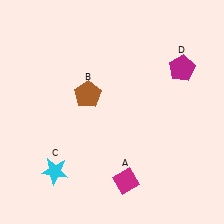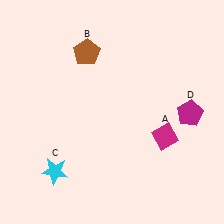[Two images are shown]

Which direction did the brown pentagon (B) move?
The brown pentagon (B) moved up.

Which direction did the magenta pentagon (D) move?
The magenta pentagon (D) moved down.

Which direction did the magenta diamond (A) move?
The magenta diamond (A) moved up.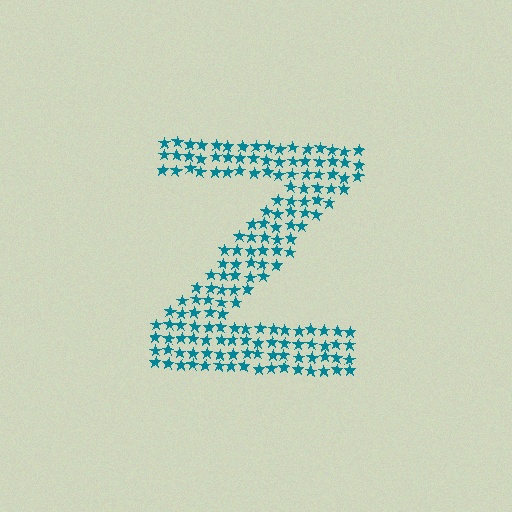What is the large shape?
The large shape is the letter Z.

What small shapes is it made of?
It is made of small stars.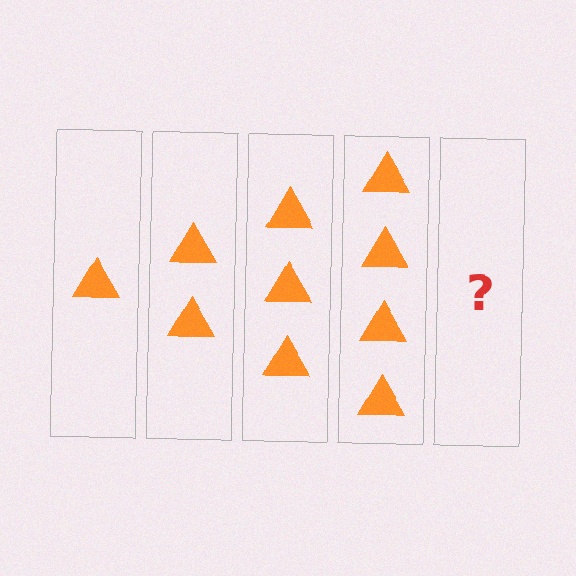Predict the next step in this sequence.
The next step is 5 triangles.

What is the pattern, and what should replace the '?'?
The pattern is that each step adds one more triangle. The '?' should be 5 triangles.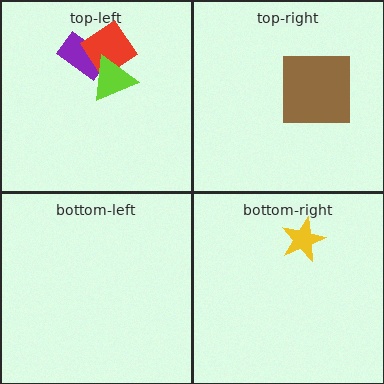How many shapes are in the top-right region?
1.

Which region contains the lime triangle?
The top-left region.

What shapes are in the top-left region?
The purple rectangle, the red diamond, the lime triangle.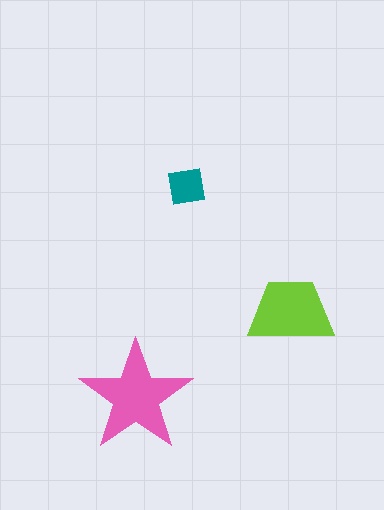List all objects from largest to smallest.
The pink star, the lime trapezoid, the teal square.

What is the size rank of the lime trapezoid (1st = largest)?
2nd.